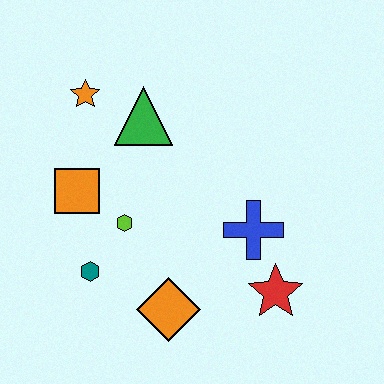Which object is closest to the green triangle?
The orange star is closest to the green triangle.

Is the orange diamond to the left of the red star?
Yes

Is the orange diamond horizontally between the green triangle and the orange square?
No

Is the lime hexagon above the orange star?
No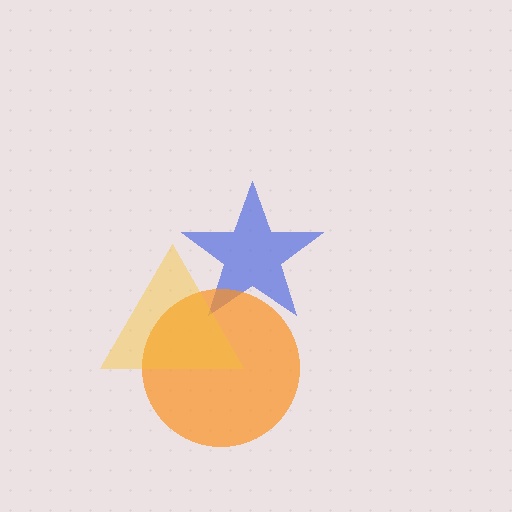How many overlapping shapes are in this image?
There are 3 overlapping shapes in the image.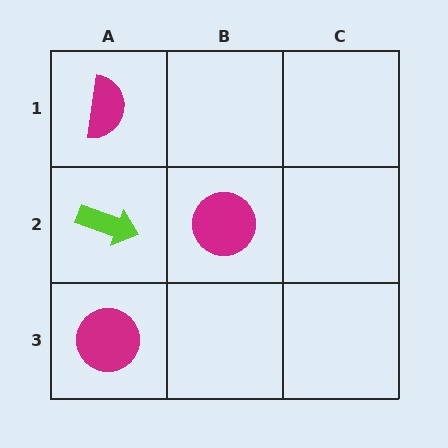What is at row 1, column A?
A magenta semicircle.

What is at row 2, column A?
A lime arrow.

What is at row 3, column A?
A magenta circle.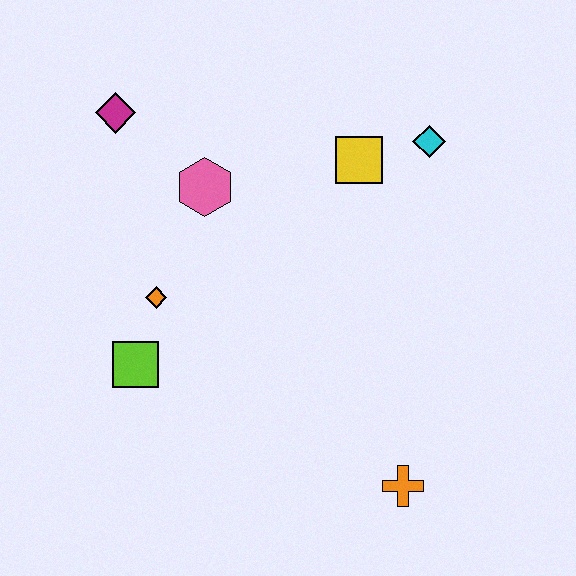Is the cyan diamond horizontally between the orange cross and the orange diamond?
No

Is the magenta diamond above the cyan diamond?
Yes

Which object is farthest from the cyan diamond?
The lime square is farthest from the cyan diamond.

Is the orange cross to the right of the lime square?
Yes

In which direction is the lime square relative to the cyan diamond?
The lime square is to the left of the cyan diamond.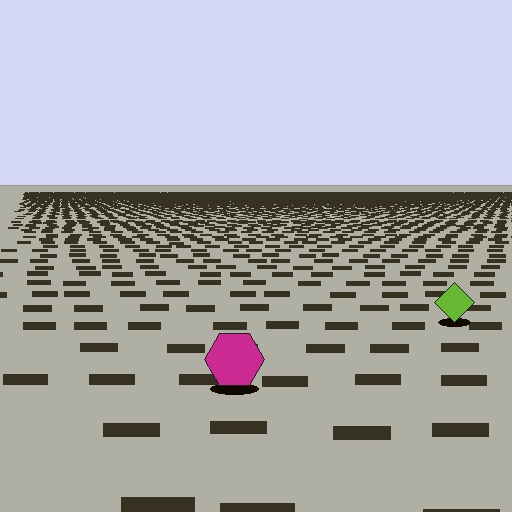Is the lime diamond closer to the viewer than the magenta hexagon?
No. The magenta hexagon is closer — you can tell from the texture gradient: the ground texture is coarser near it.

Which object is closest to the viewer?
The magenta hexagon is closest. The texture marks near it are larger and more spread out.